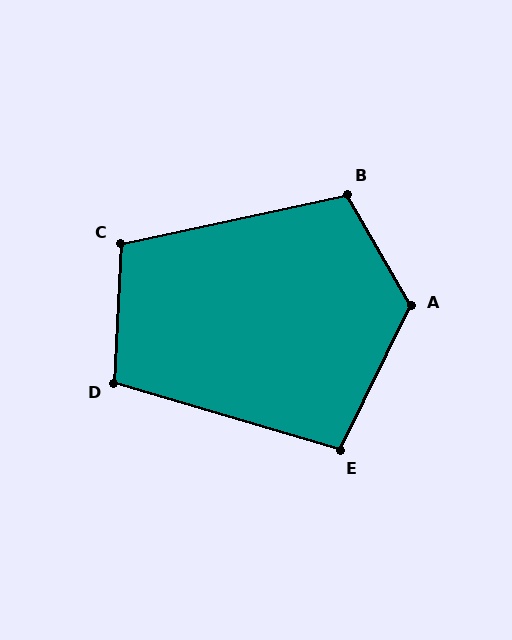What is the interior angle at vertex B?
Approximately 107 degrees (obtuse).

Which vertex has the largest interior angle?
A, at approximately 124 degrees.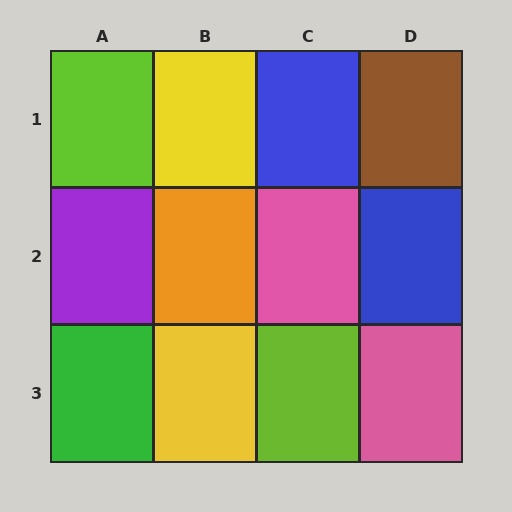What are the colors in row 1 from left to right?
Lime, yellow, blue, brown.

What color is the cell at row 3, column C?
Lime.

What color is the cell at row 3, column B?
Yellow.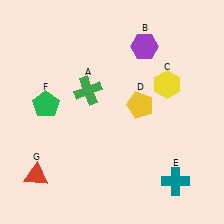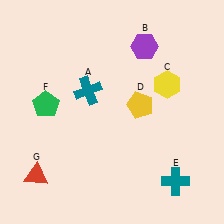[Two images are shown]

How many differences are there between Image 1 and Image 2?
There is 1 difference between the two images.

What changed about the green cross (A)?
In Image 1, A is green. In Image 2, it changed to teal.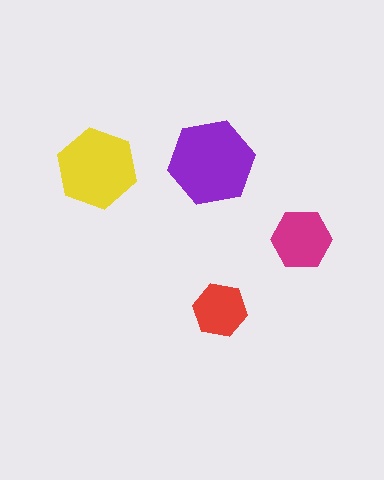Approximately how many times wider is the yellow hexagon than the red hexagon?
About 1.5 times wider.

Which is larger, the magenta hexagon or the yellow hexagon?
The yellow one.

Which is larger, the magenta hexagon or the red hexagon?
The magenta one.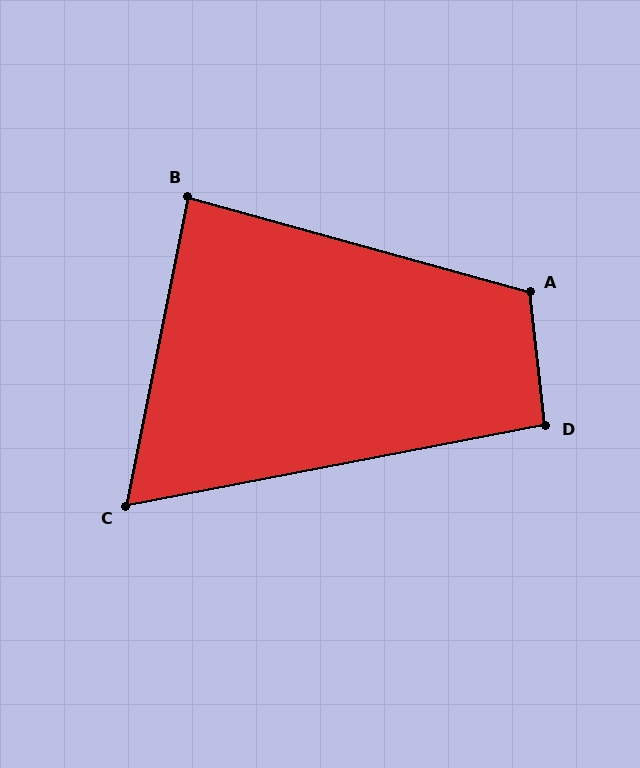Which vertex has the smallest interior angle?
C, at approximately 68 degrees.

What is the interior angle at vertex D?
Approximately 94 degrees (approximately right).